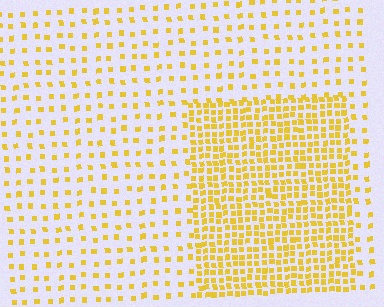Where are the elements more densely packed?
The elements are more densely packed inside the rectangle boundary.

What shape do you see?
I see a rectangle.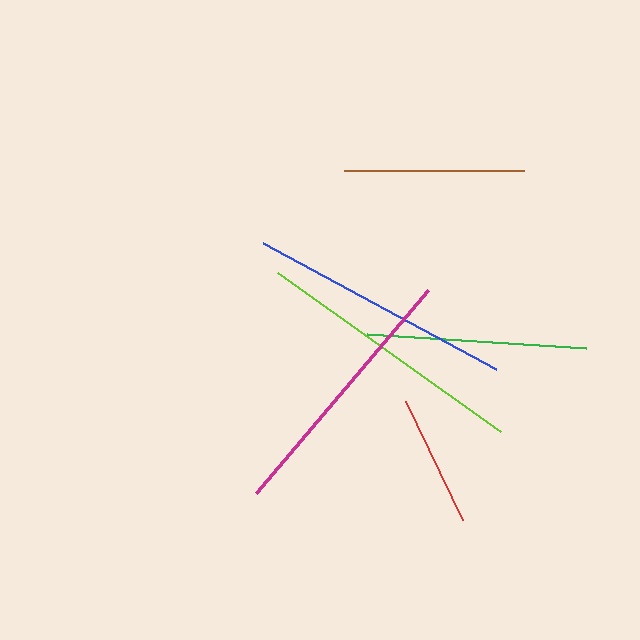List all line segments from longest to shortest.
From longest to shortest: lime, magenta, blue, green, brown, red.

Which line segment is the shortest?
The red line is the shortest at approximately 133 pixels.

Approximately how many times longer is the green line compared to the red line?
The green line is approximately 1.6 times the length of the red line.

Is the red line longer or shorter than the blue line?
The blue line is longer than the red line.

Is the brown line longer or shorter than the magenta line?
The magenta line is longer than the brown line.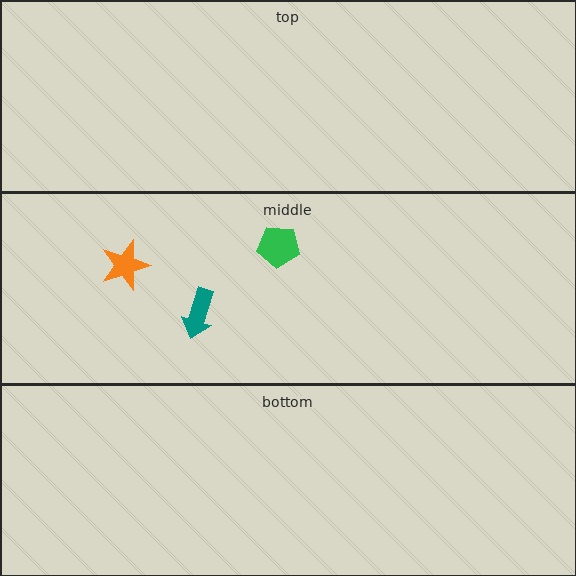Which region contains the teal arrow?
The middle region.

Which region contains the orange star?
The middle region.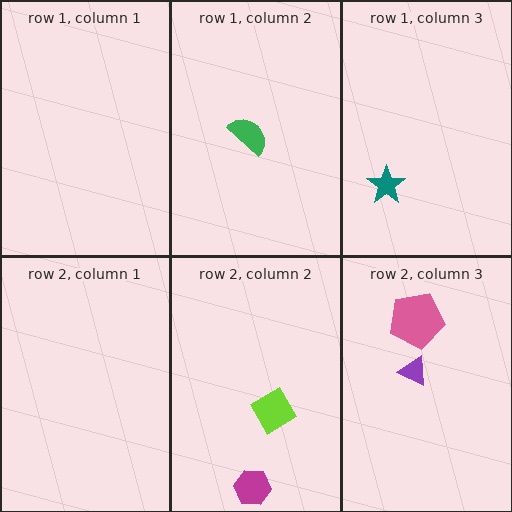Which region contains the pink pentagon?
The row 2, column 3 region.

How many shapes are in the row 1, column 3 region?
1.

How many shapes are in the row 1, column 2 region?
1.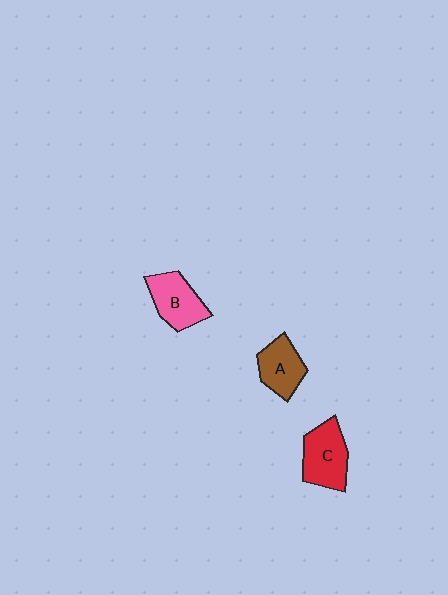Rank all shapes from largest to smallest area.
From largest to smallest: C (red), B (pink), A (brown).